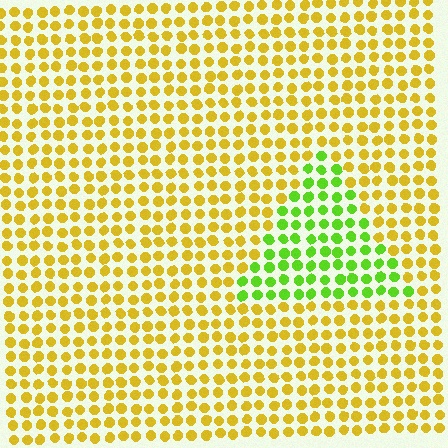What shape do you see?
I see a triangle.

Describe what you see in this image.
The image is filled with small yellow elements in a uniform arrangement. A triangle-shaped region is visible where the elements are tinted to a slightly different hue, forming a subtle color boundary.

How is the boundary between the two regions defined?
The boundary is defined purely by a slight shift in hue (about 52 degrees). Spacing, size, and orientation are identical on both sides.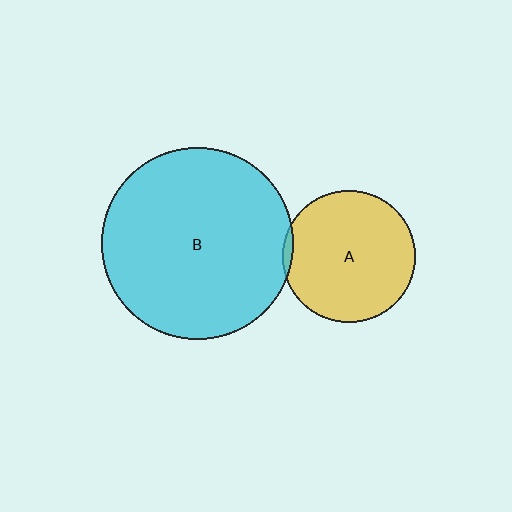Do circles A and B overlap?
Yes.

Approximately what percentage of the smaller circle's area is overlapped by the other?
Approximately 5%.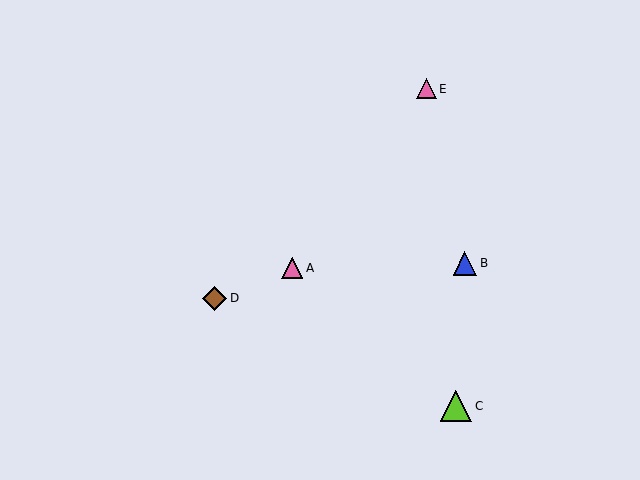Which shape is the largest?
The lime triangle (labeled C) is the largest.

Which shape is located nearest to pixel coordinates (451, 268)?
The blue triangle (labeled B) at (465, 263) is nearest to that location.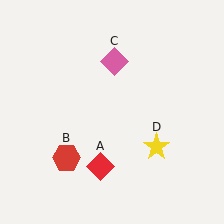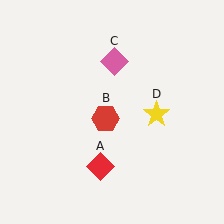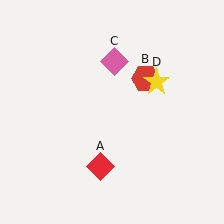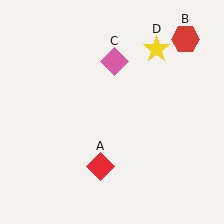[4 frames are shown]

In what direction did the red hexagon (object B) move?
The red hexagon (object B) moved up and to the right.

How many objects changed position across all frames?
2 objects changed position: red hexagon (object B), yellow star (object D).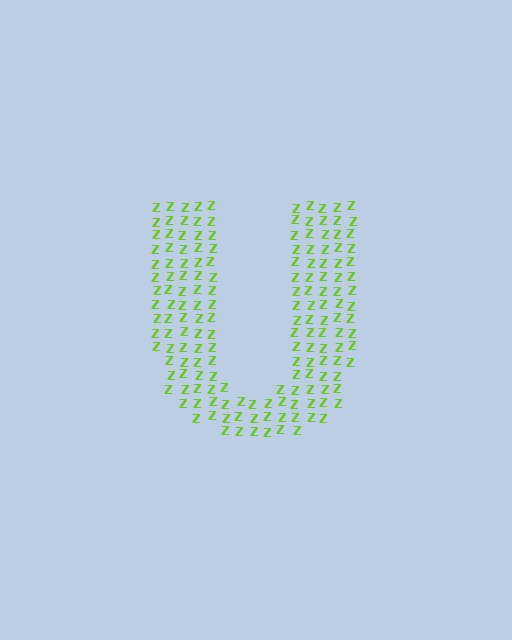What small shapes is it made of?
It is made of small letter Z's.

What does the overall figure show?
The overall figure shows the letter U.